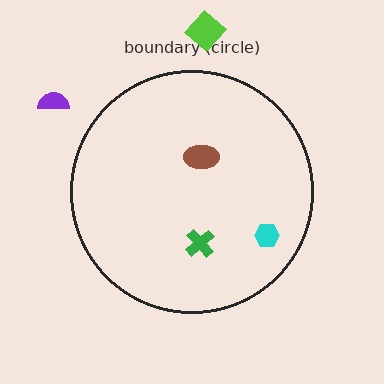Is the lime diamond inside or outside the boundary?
Outside.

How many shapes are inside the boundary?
3 inside, 2 outside.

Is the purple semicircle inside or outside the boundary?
Outside.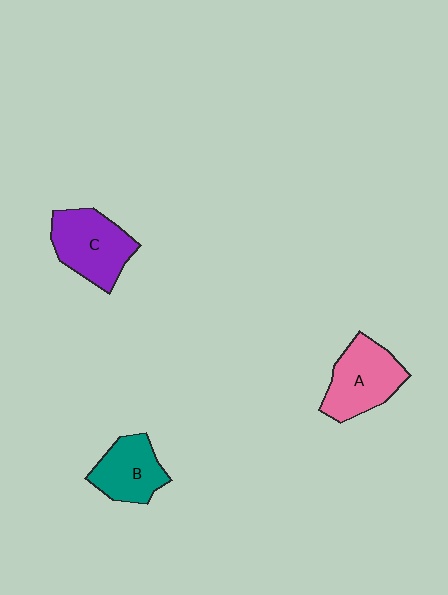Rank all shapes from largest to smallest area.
From largest to smallest: C (purple), A (pink), B (teal).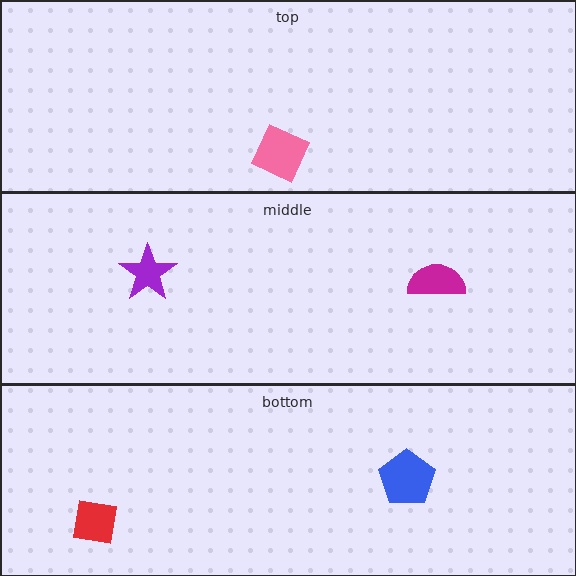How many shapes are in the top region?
1.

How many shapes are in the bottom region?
2.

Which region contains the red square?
The bottom region.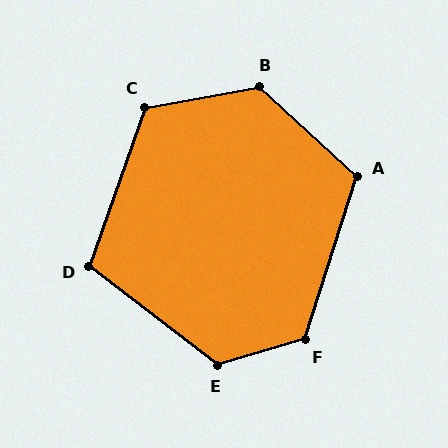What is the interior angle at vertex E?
Approximately 126 degrees (obtuse).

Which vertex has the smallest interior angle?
D, at approximately 109 degrees.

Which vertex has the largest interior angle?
B, at approximately 128 degrees.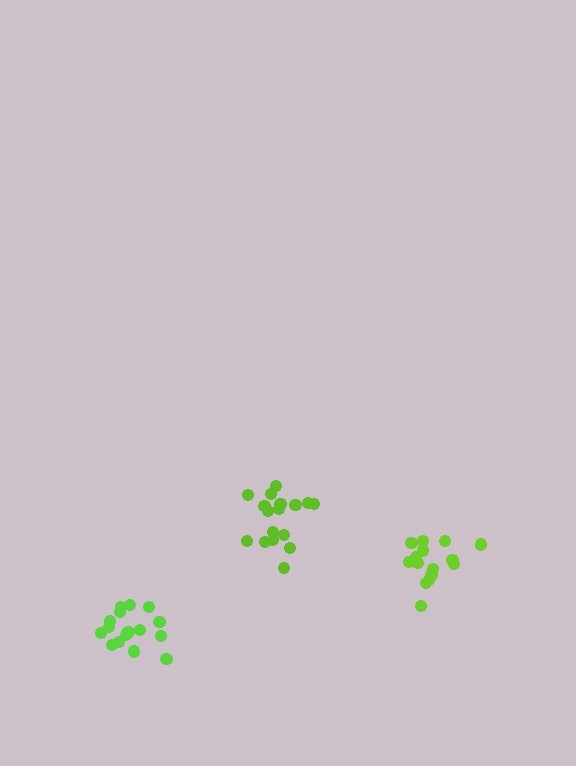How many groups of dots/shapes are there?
There are 3 groups.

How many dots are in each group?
Group 1: 17 dots, Group 2: 17 dots, Group 3: 16 dots (50 total).